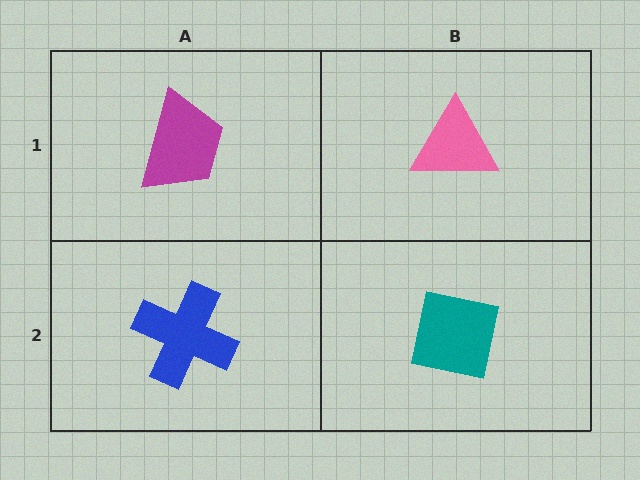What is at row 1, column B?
A pink triangle.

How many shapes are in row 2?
2 shapes.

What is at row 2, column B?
A teal square.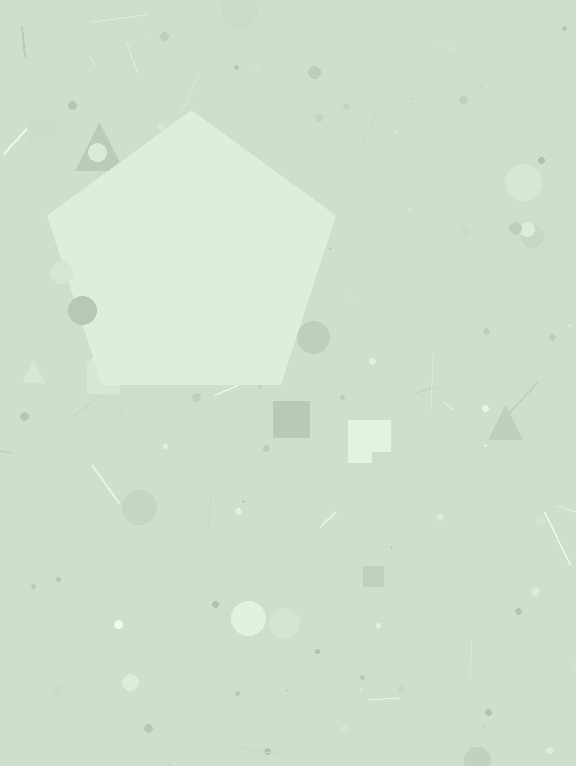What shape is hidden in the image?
A pentagon is hidden in the image.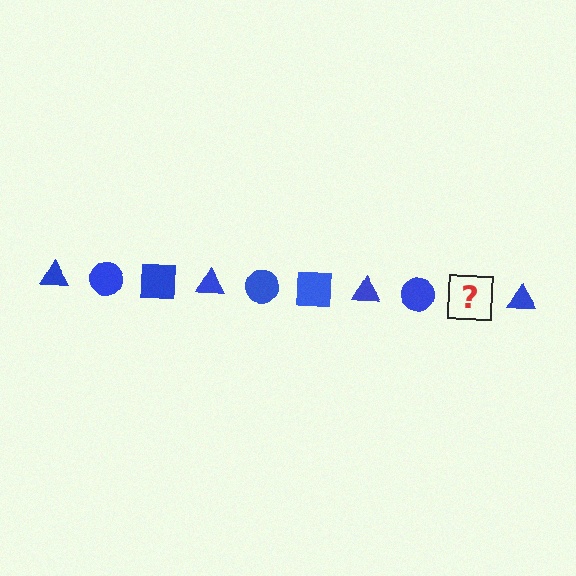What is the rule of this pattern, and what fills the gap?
The rule is that the pattern cycles through triangle, circle, square shapes in blue. The gap should be filled with a blue square.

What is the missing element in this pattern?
The missing element is a blue square.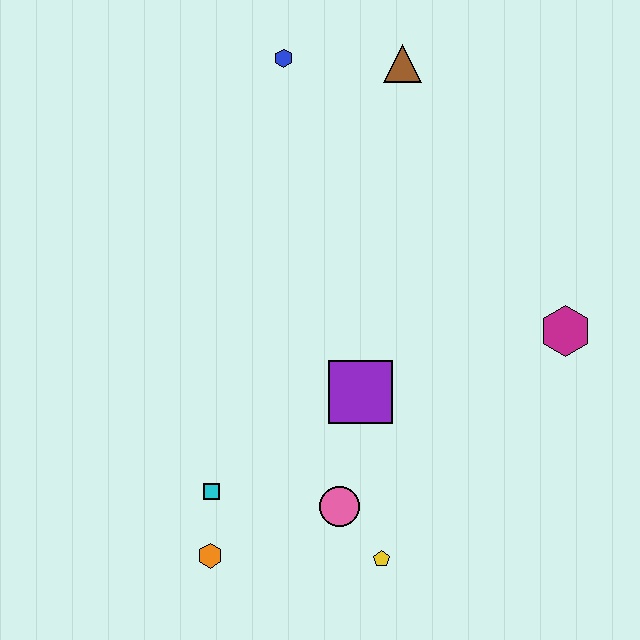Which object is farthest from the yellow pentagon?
The blue hexagon is farthest from the yellow pentagon.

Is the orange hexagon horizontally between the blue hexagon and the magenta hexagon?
No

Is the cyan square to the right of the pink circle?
No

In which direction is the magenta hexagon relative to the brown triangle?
The magenta hexagon is below the brown triangle.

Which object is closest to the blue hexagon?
The brown triangle is closest to the blue hexagon.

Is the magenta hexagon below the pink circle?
No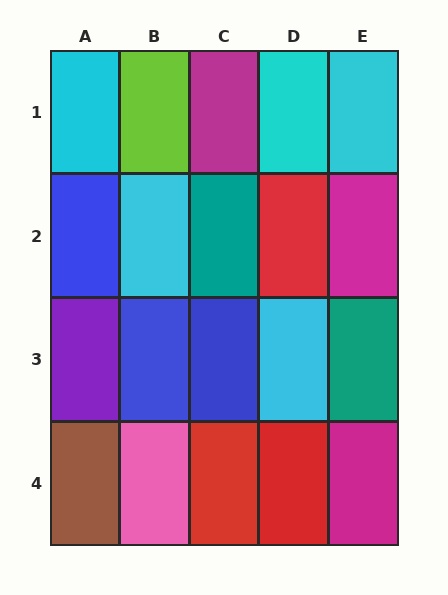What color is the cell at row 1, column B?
Lime.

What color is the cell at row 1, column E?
Cyan.